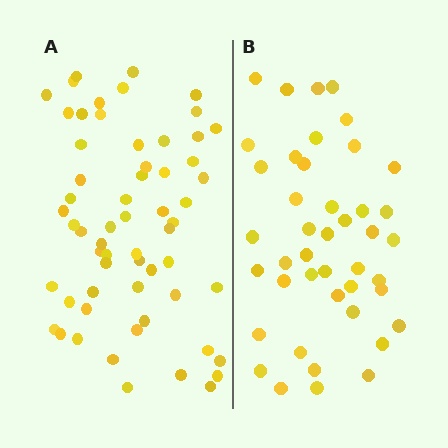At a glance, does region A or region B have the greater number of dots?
Region A (the left region) has more dots.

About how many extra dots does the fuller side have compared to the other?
Region A has approximately 15 more dots than region B.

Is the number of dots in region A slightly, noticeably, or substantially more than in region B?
Region A has noticeably more, but not dramatically so. The ratio is roughly 1.4 to 1.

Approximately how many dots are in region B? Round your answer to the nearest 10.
About 40 dots. (The exact count is 43, which rounds to 40.)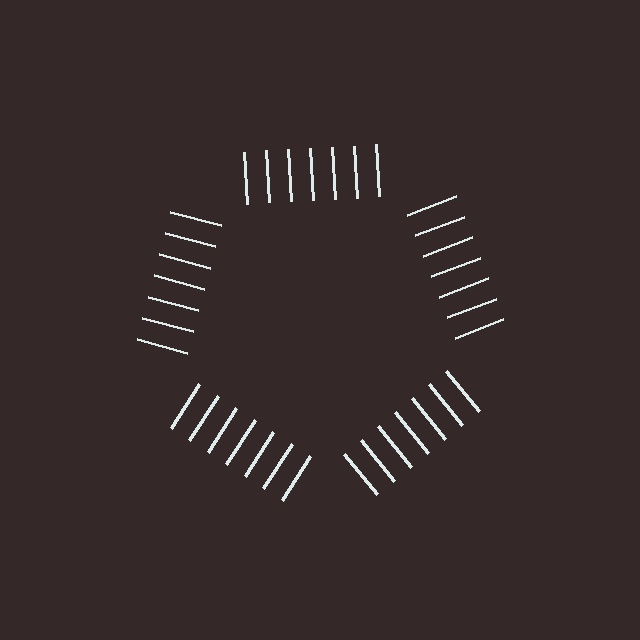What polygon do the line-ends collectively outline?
An illusory pentagon — the line segments terminate on its edges but no continuous stroke is drawn.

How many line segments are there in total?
35 — 7 along each of the 5 edges.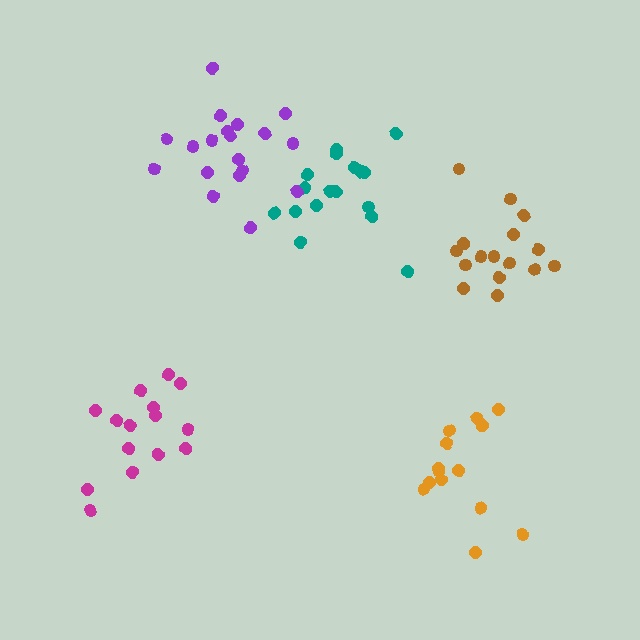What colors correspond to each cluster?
The clusters are colored: magenta, orange, teal, purple, brown.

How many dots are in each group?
Group 1: 15 dots, Group 2: 14 dots, Group 3: 17 dots, Group 4: 19 dots, Group 5: 16 dots (81 total).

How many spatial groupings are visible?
There are 5 spatial groupings.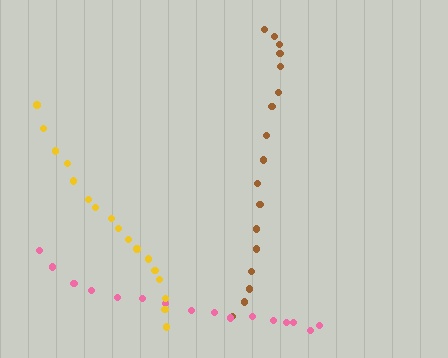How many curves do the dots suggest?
There are 3 distinct paths.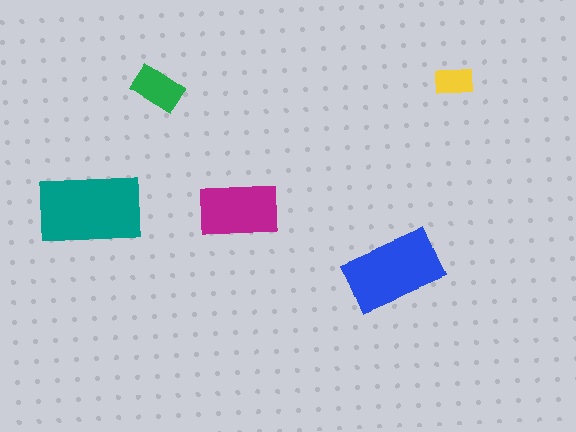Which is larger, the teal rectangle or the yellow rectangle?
The teal one.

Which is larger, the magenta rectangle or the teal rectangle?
The teal one.